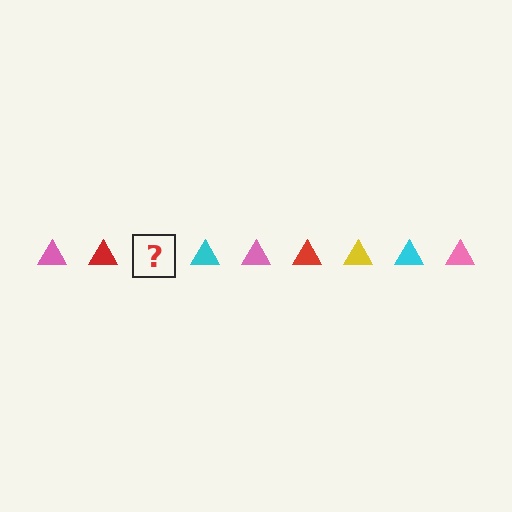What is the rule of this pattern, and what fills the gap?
The rule is that the pattern cycles through pink, red, yellow, cyan triangles. The gap should be filled with a yellow triangle.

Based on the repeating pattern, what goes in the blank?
The blank should be a yellow triangle.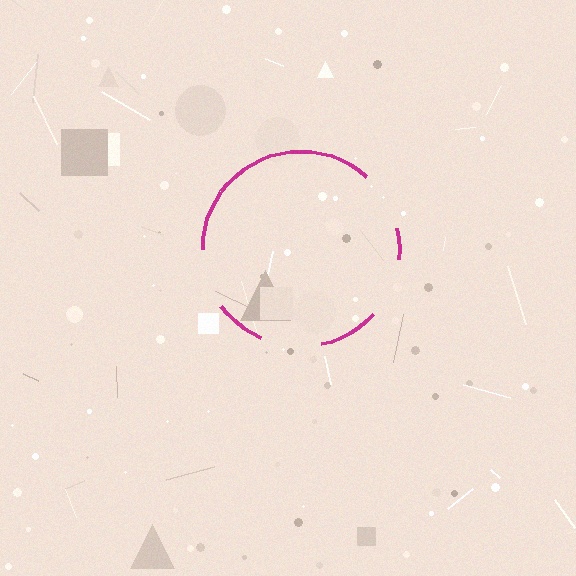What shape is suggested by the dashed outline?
The dashed outline suggests a circle.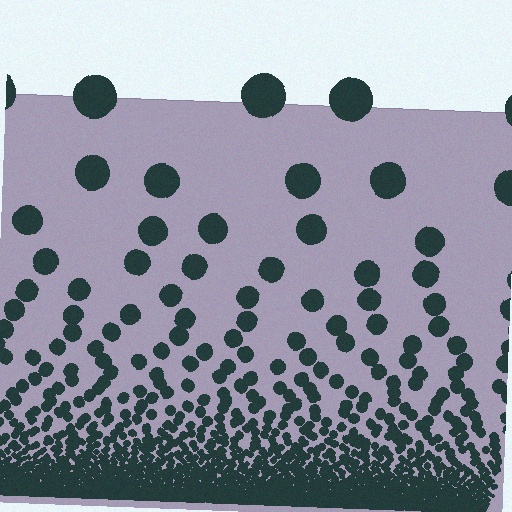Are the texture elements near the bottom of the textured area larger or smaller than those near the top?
Smaller. The gradient is inverted — elements near the bottom are smaller and denser.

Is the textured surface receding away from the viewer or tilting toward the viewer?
The surface appears to tilt toward the viewer. Texture elements get larger and sparser toward the top.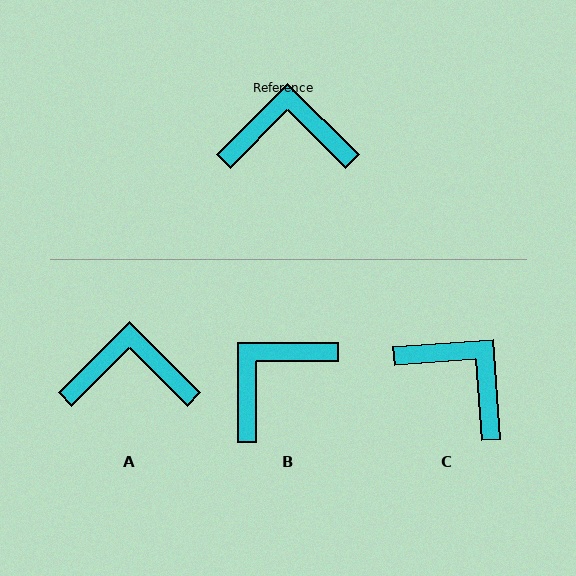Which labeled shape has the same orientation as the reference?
A.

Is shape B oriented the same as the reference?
No, it is off by about 45 degrees.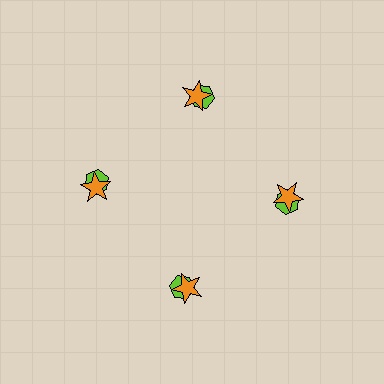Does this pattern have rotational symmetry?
Yes, this pattern has 4-fold rotational symmetry. It looks the same after rotating 90 degrees around the center.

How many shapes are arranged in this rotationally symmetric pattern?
There are 8 shapes, arranged in 4 groups of 2.